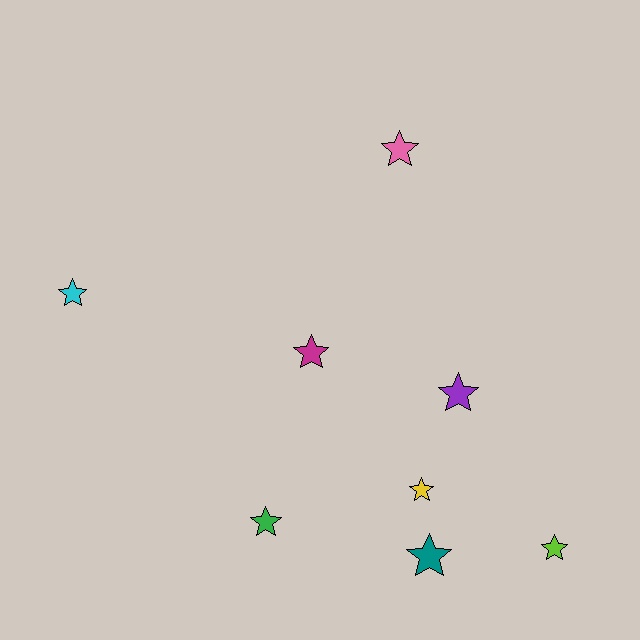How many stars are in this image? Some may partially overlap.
There are 8 stars.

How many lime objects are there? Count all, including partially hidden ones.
There is 1 lime object.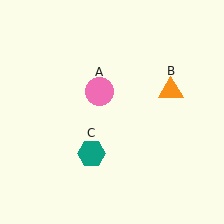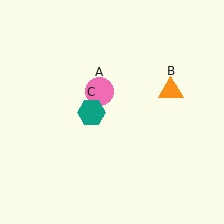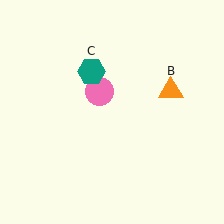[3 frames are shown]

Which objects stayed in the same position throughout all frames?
Pink circle (object A) and orange triangle (object B) remained stationary.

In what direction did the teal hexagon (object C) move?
The teal hexagon (object C) moved up.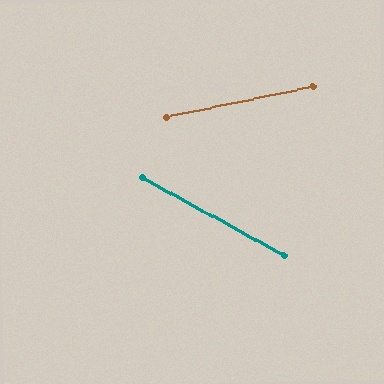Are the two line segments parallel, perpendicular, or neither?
Neither parallel nor perpendicular — they differ by about 41°.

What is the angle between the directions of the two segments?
Approximately 41 degrees.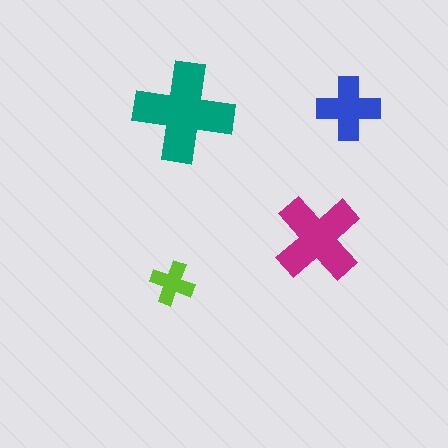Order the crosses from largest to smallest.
the teal one, the magenta one, the blue one, the lime one.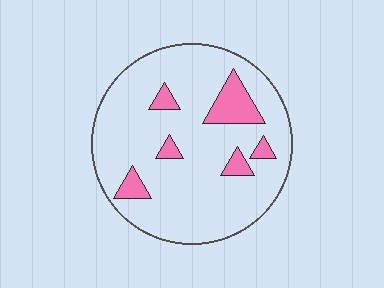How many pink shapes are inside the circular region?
6.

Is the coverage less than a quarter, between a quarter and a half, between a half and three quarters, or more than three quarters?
Less than a quarter.